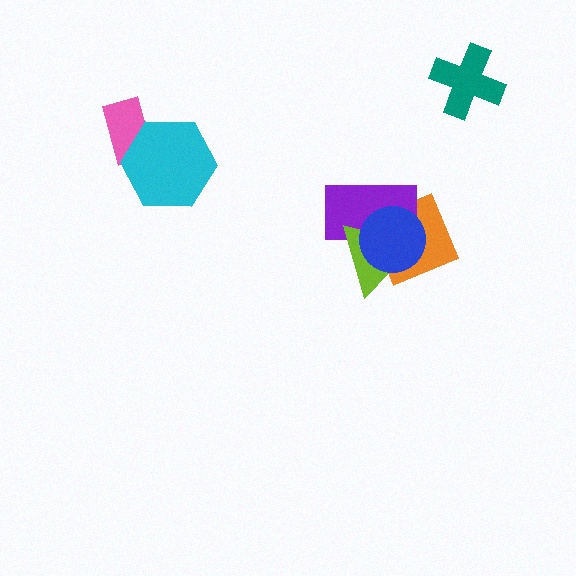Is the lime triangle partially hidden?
Yes, it is partially covered by another shape.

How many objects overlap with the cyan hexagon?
1 object overlaps with the cyan hexagon.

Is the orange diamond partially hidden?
Yes, it is partially covered by another shape.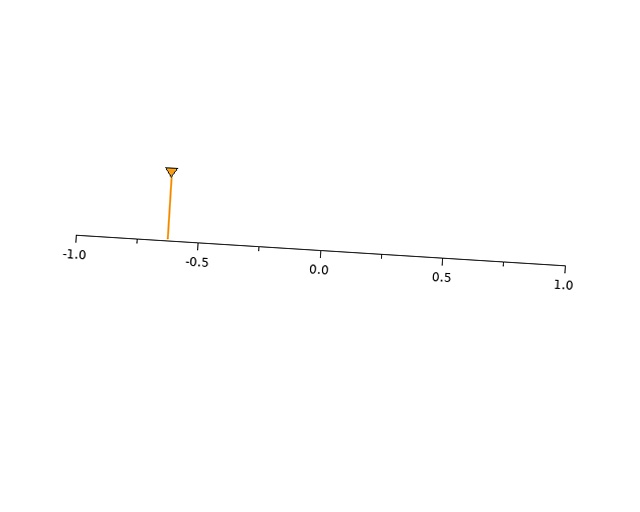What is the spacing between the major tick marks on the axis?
The major ticks are spaced 0.5 apart.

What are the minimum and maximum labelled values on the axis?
The axis runs from -1.0 to 1.0.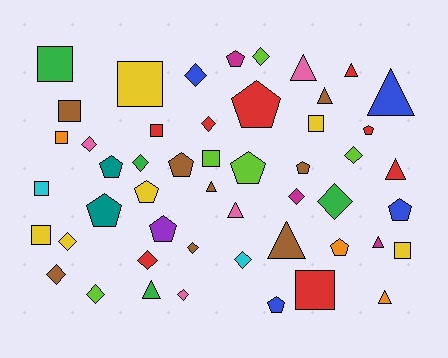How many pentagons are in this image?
There are 13 pentagons.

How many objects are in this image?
There are 50 objects.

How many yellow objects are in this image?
There are 6 yellow objects.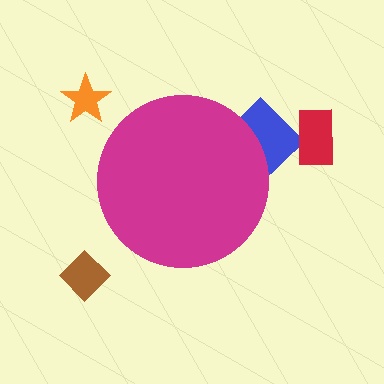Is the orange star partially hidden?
No, the orange star is fully visible.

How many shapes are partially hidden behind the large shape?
1 shape is partially hidden.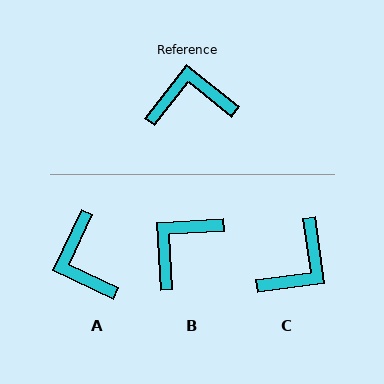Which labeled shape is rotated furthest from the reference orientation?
C, about 134 degrees away.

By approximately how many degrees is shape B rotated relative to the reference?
Approximately 42 degrees counter-clockwise.